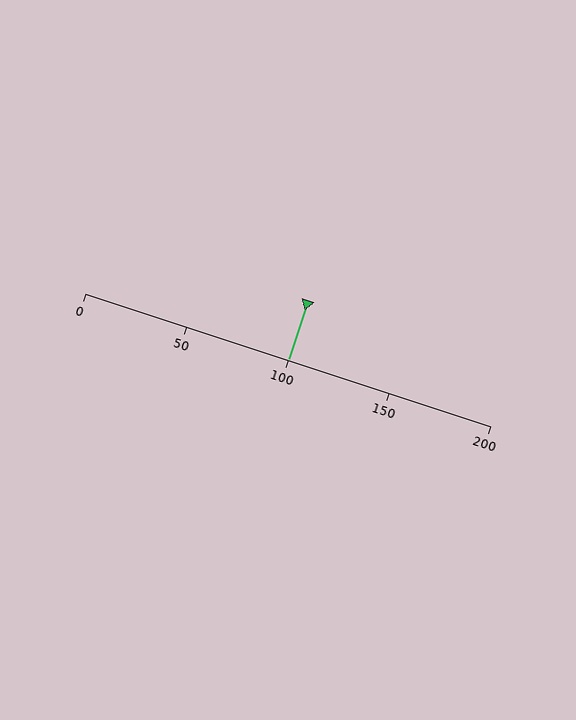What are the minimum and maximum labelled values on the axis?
The axis runs from 0 to 200.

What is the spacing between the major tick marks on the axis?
The major ticks are spaced 50 apart.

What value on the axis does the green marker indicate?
The marker indicates approximately 100.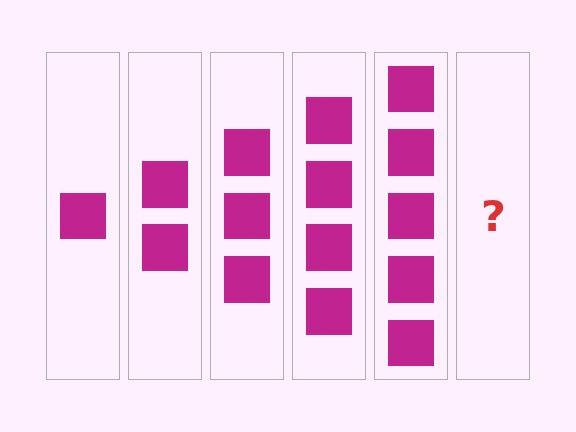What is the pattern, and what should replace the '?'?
The pattern is that each step adds one more square. The '?' should be 6 squares.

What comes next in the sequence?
The next element should be 6 squares.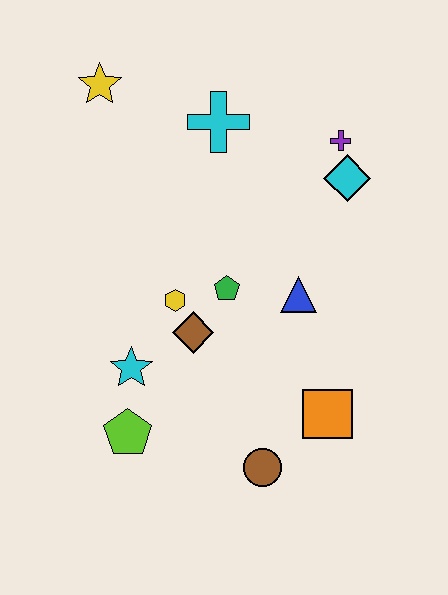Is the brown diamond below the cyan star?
No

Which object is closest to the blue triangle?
The green pentagon is closest to the blue triangle.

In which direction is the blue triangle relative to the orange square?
The blue triangle is above the orange square.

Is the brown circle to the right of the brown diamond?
Yes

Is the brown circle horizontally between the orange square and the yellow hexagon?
Yes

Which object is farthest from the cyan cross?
The brown circle is farthest from the cyan cross.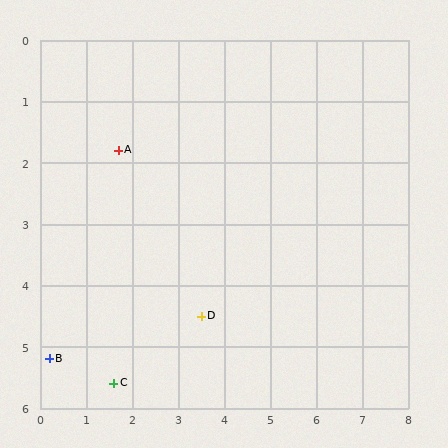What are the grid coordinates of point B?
Point B is at approximately (0.2, 5.2).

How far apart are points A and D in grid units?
Points A and D are about 3.2 grid units apart.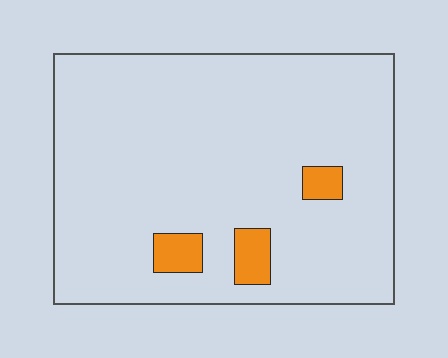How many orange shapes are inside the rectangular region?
3.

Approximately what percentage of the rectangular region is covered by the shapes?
Approximately 5%.